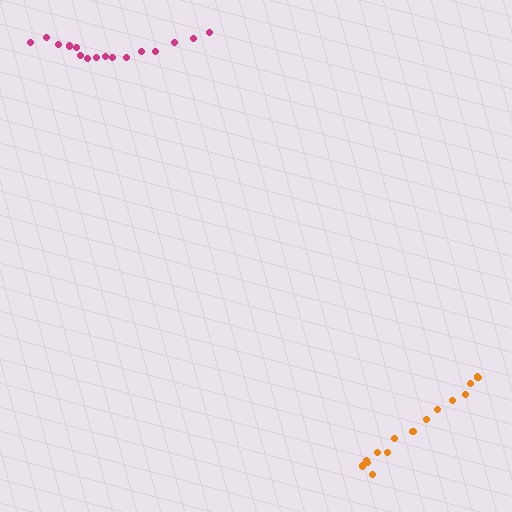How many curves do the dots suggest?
There are 2 distinct paths.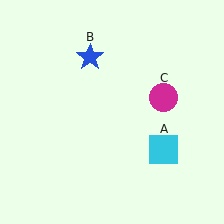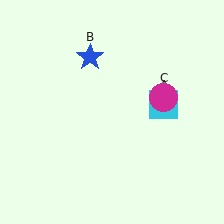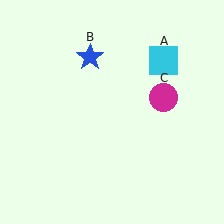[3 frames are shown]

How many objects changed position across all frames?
1 object changed position: cyan square (object A).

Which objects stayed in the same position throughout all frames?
Blue star (object B) and magenta circle (object C) remained stationary.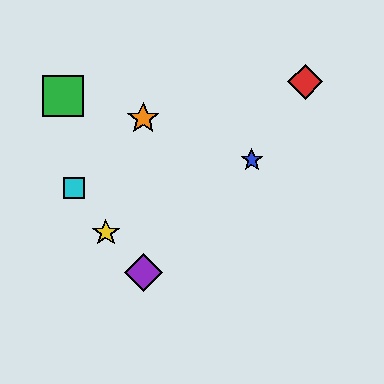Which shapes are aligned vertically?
The purple diamond, the orange star are aligned vertically.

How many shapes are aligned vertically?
2 shapes (the purple diamond, the orange star) are aligned vertically.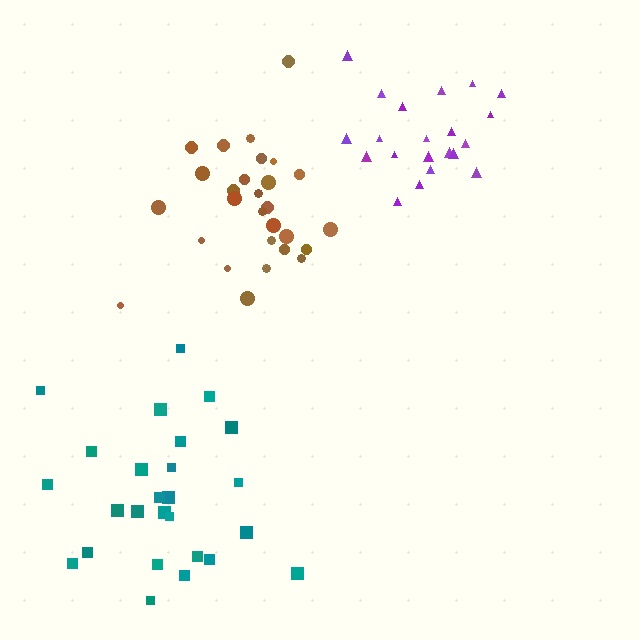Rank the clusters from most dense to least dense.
purple, teal, brown.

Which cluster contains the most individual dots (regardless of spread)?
Brown (28).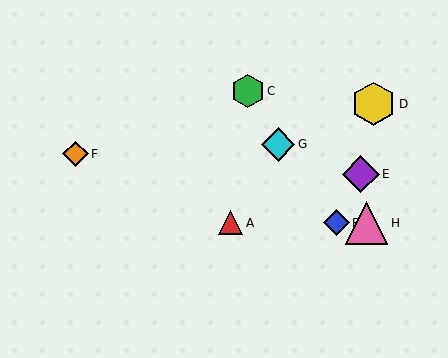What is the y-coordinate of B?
Object B is at y≈223.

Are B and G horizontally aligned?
No, B is at y≈223 and G is at y≈144.